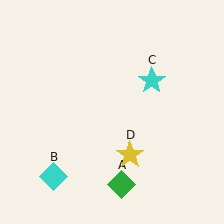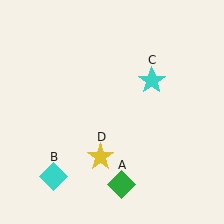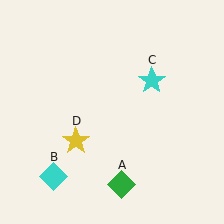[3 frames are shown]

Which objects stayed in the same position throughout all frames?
Green diamond (object A) and cyan diamond (object B) and cyan star (object C) remained stationary.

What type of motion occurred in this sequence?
The yellow star (object D) rotated clockwise around the center of the scene.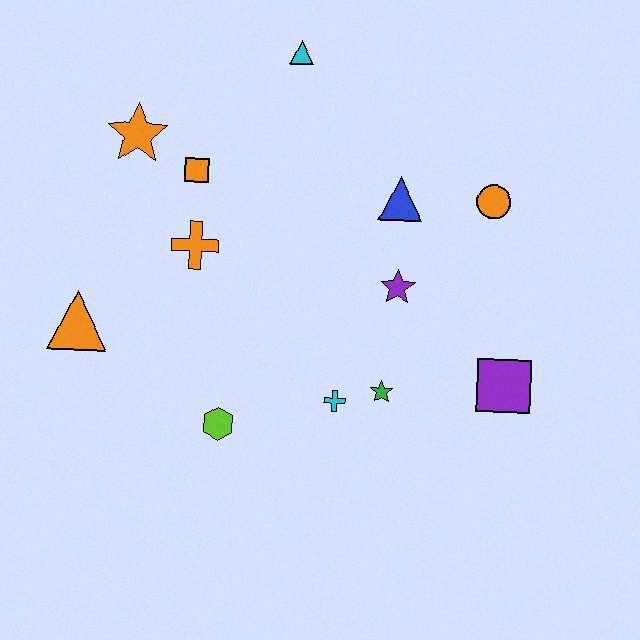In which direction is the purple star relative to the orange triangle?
The purple star is to the right of the orange triangle.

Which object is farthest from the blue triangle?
The orange triangle is farthest from the blue triangle.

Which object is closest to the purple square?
The green star is closest to the purple square.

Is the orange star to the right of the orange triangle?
Yes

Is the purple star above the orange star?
No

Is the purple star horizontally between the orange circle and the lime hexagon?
Yes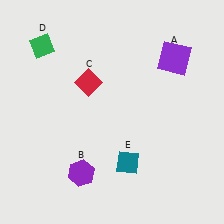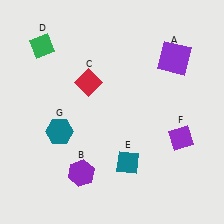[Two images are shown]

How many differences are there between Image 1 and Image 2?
There are 2 differences between the two images.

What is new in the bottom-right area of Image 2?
A purple diamond (F) was added in the bottom-right area of Image 2.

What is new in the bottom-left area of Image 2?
A teal hexagon (G) was added in the bottom-left area of Image 2.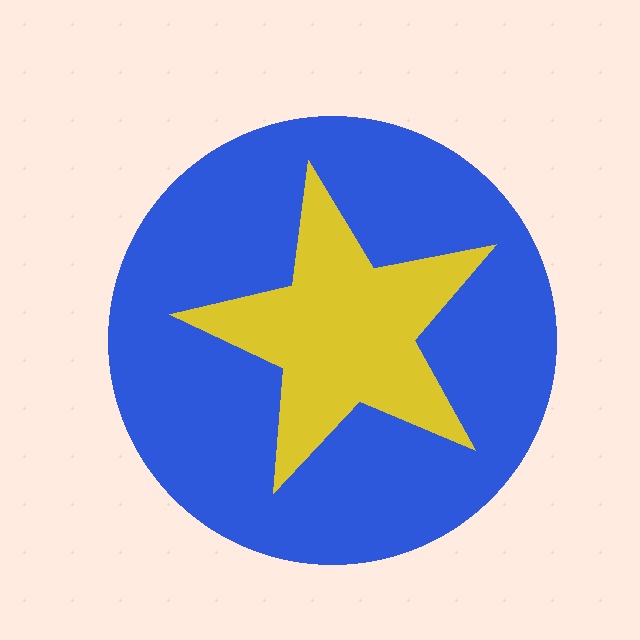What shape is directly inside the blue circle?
The yellow star.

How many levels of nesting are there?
2.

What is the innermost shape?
The yellow star.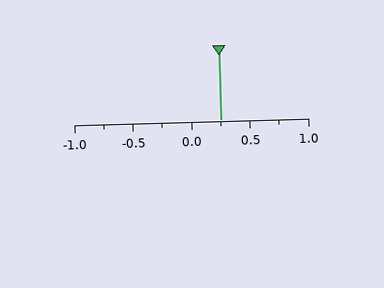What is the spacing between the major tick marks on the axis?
The major ticks are spaced 0.5 apart.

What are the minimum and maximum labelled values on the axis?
The axis runs from -1.0 to 1.0.